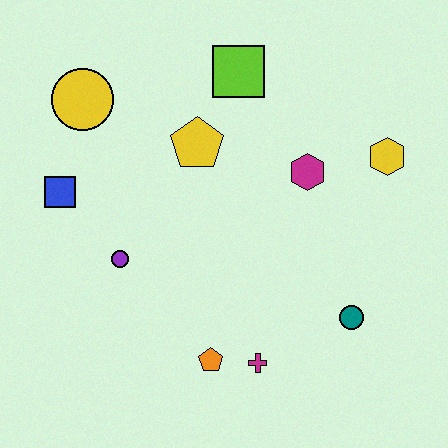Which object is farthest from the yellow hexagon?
The blue square is farthest from the yellow hexagon.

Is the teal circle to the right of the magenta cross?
Yes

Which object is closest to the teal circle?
The magenta cross is closest to the teal circle.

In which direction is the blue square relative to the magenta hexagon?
The blue square is to the left of the magenta hexagon.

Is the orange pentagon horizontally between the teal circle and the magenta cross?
No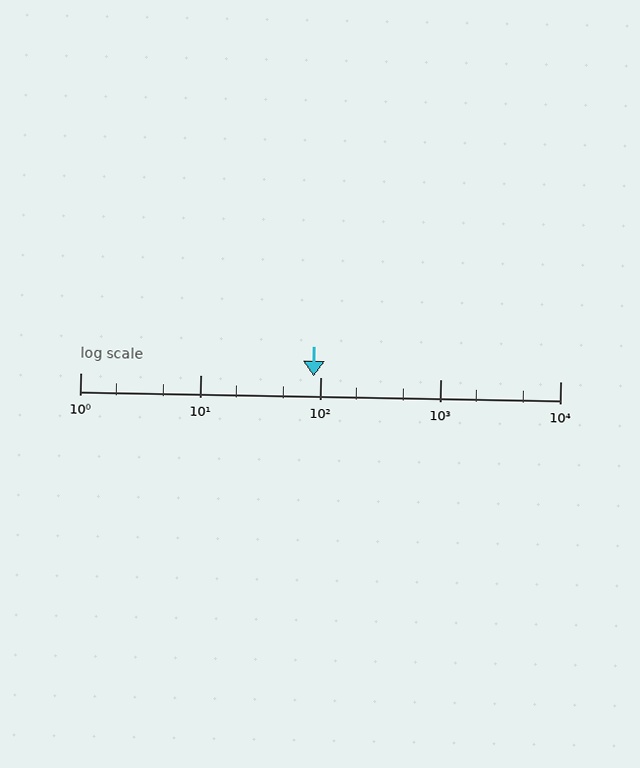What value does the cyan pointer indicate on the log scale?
The pointer indicates approximately 88.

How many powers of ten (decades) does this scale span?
The scale spans 4 decades, from 1 to 10000.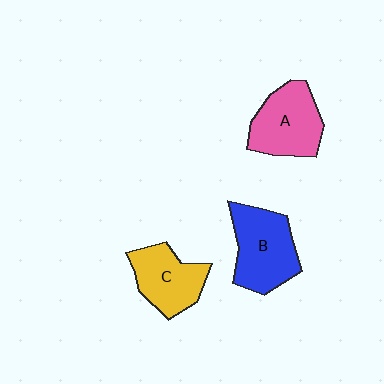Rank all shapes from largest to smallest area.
From largest to smallest: B (blue), A (pink), C (yellow).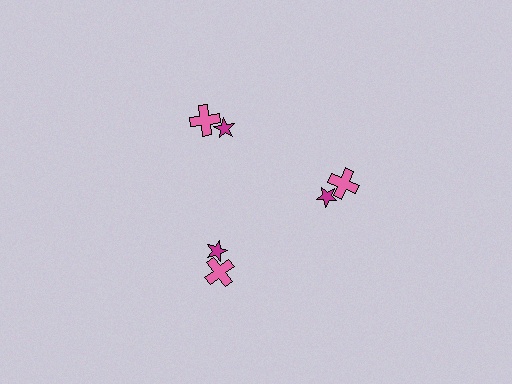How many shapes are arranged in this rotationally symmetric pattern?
There are 6 shapes, arranged in 3 groups of 2.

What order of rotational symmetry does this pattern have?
This pattern has 3-fold rotational symmetry.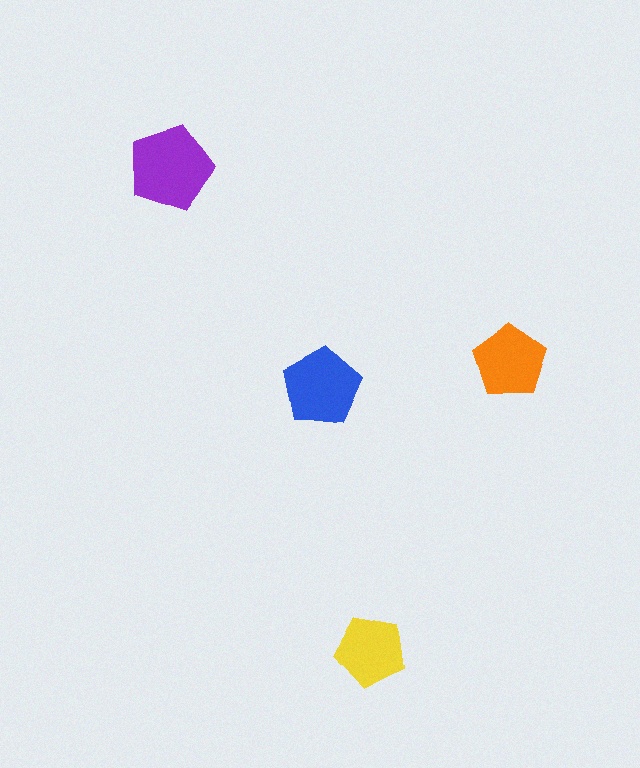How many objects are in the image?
There are 4 objects in the image.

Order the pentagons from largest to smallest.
the purple one, the blue one, the orange one, the yellow one.